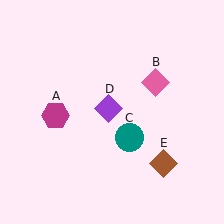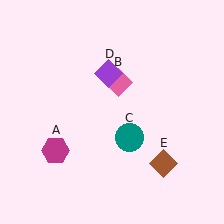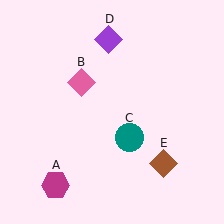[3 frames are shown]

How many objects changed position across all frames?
3 objects changed position: magenta hexagon (object A), pink diamond (object B), purple diamond (object D).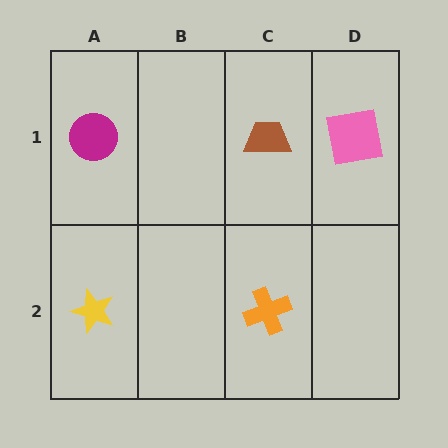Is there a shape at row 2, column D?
No, that cell is empty.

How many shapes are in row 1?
3 shapes.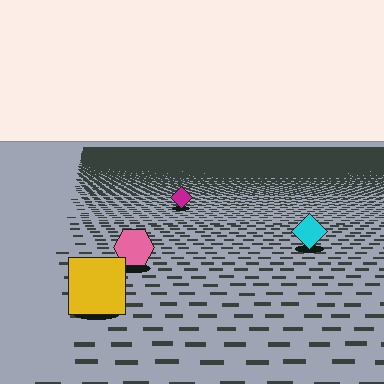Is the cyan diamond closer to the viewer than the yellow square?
No. The yellow square is closer — you can tell from the texture gradient: the ground texture is coarser near it.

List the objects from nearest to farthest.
From nearest to farthest: the yellow square, the pink hexagon, the cyan diamond, the magenta diamond.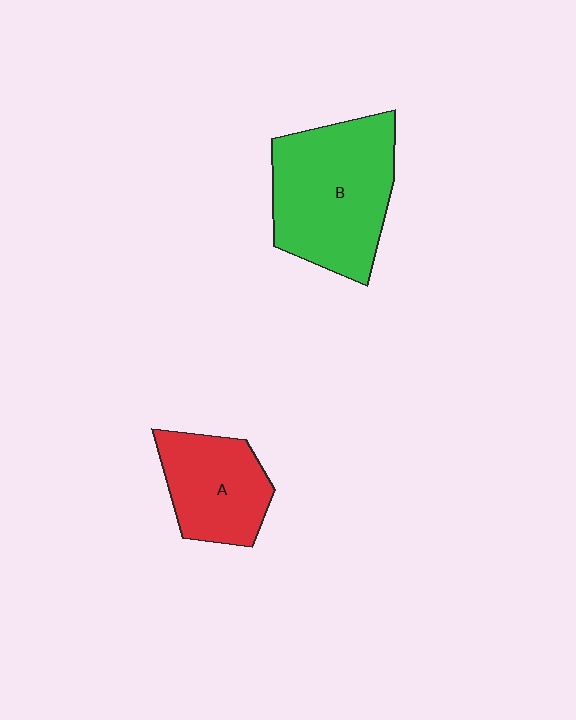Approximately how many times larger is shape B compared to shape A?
Approximately 1.6 times.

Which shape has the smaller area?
Shape A (red).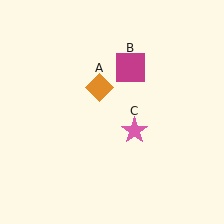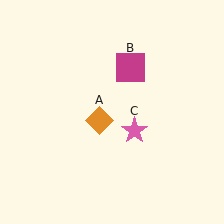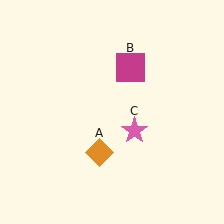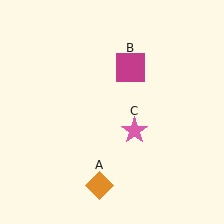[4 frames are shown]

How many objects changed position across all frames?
1 object changed position: orange diamond (object A).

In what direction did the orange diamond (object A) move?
The orange diamond (object A) moved down.